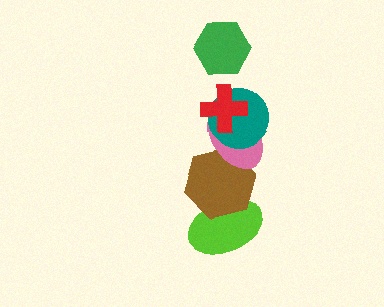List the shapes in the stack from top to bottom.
From top to bottom: the green hexagon, the red cross, the teal circle, the pink ellipse, the brown hexagon, the lime ellipse.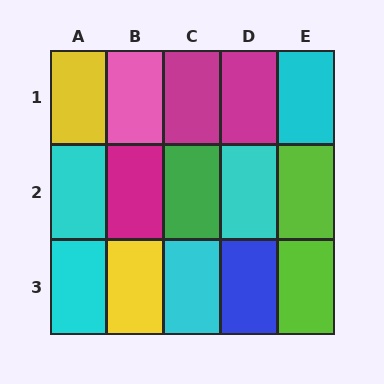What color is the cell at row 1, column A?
Yellow.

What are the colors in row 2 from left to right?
Cyan, magenta, green, cyan, lime.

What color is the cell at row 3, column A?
Cyan.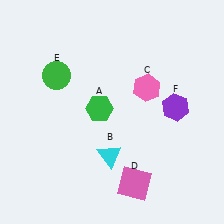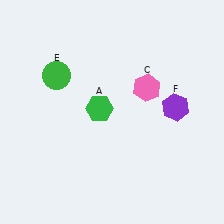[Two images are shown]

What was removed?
The pink square (D), the cyan triangle (B) were removed in Image 2.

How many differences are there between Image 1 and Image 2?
There are 2 differences between the two images.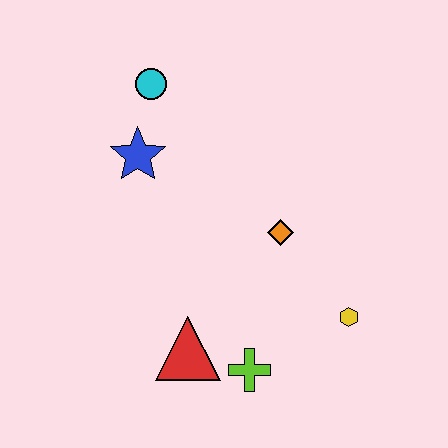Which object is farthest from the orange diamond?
The cyan circle is farthest from the orange diamond.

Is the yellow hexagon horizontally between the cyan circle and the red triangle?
No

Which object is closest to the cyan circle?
The blue star is closest to the cyan circle.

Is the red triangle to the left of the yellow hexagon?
Yes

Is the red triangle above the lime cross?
Yes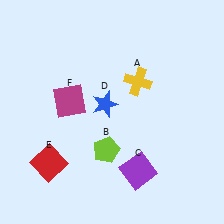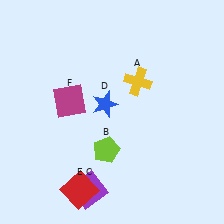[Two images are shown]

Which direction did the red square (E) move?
The red square (E) moved right.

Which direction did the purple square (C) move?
The purple square (C) moved left.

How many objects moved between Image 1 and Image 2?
2 objects moved between the two images.